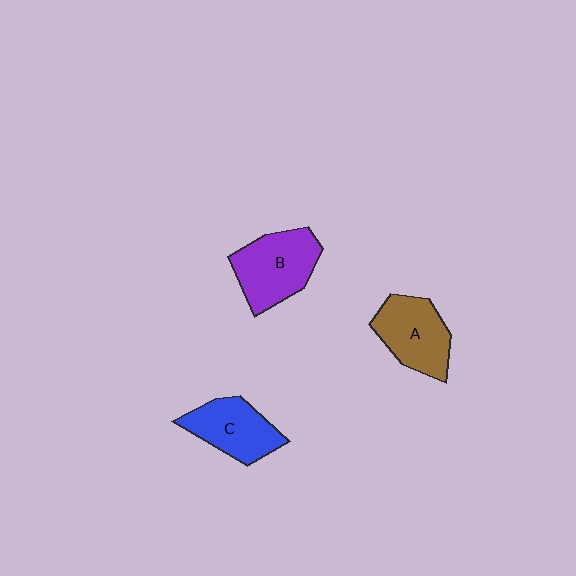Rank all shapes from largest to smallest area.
From largest to smallest: B (purple), A (brown), C (blue).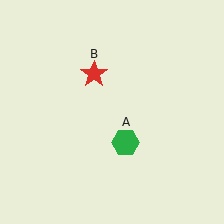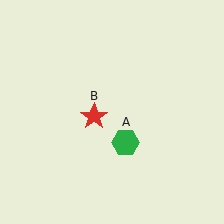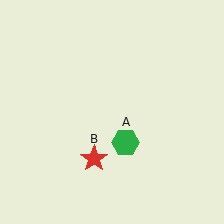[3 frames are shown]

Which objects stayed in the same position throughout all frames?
Green hexagon (object A) remained stationary.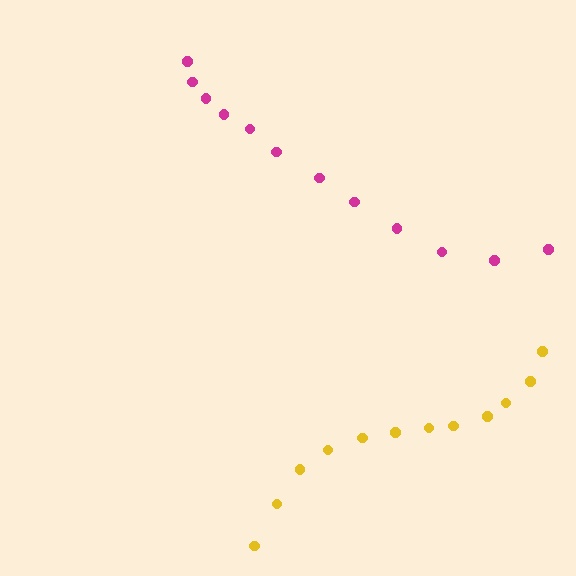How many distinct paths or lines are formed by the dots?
There are 2 distinct paths.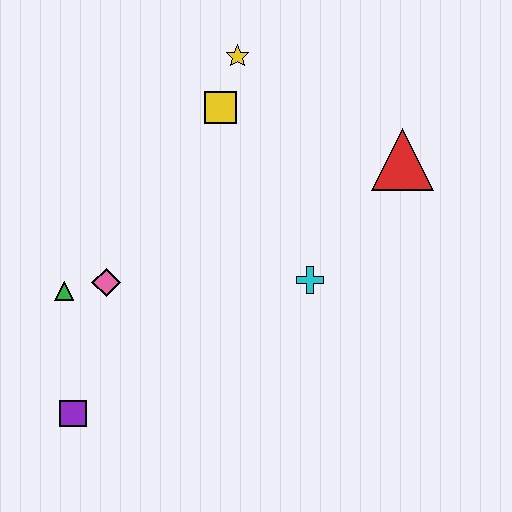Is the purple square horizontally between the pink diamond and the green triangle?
Yes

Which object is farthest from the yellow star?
The purple square is farthest from the yellow star.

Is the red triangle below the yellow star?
Yes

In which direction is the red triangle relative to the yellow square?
The red triangle is to the right of the yellow square.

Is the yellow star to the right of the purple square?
Yes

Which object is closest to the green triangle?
The pink diamond is closest to the green triangle.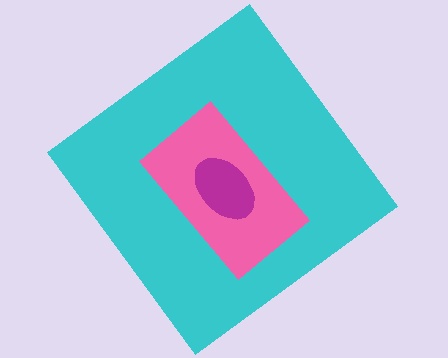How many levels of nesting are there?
3.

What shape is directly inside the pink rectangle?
The magenta ellipse.